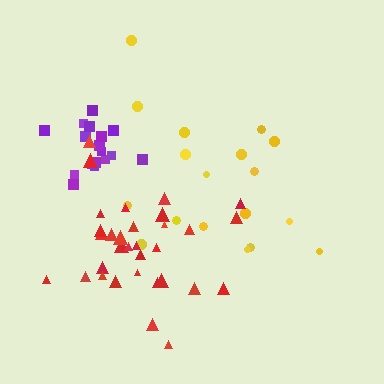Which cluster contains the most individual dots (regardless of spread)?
Red (32).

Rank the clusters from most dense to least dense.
purple, red, yellow.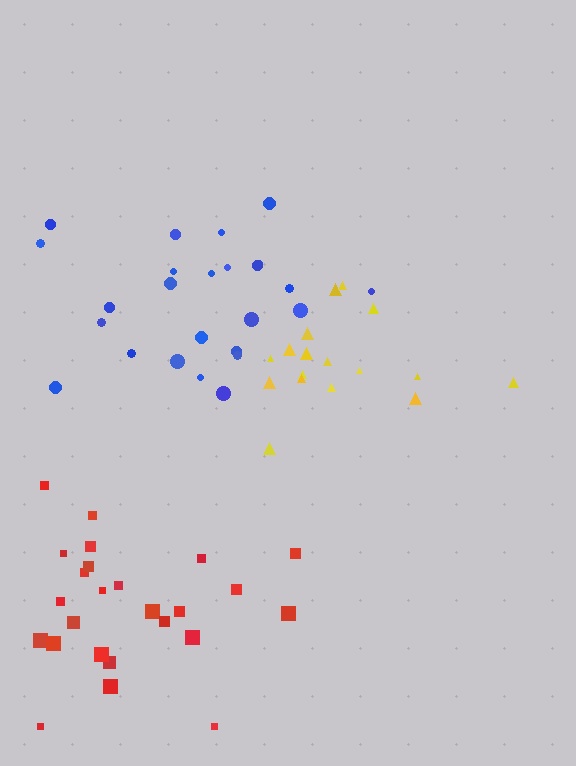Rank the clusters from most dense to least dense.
yellow, red, blue.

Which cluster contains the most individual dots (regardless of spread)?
Red (26).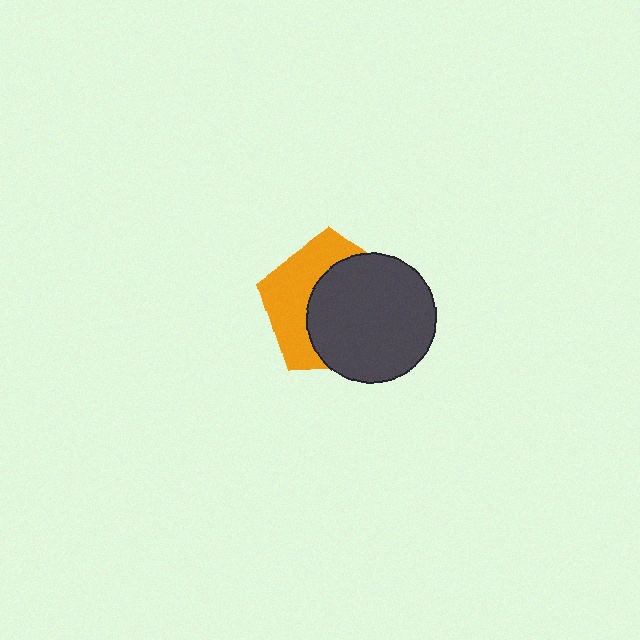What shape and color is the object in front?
The object in front is a dark gray circle.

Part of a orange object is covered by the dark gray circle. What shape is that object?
It is a pentagon.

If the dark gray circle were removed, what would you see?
You would see the complete orange pentagon.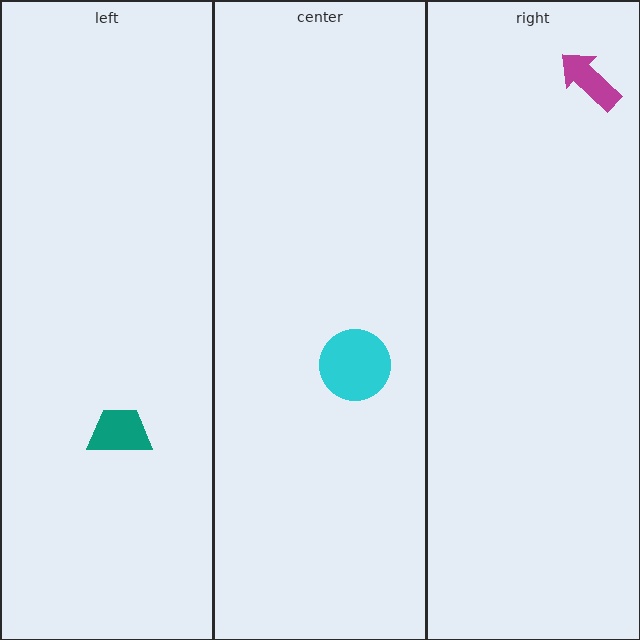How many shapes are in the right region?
1.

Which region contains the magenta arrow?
The right region.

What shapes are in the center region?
The cyan circle.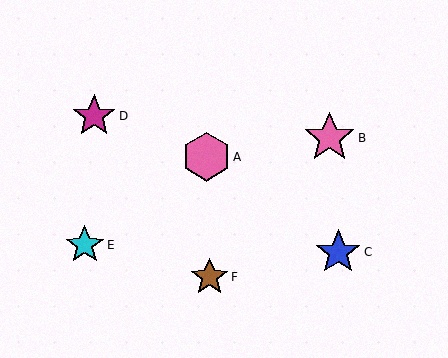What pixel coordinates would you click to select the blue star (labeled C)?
Click at (338, 252) to select the blue star C.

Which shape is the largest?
The pink star (labeled B) is the largest.